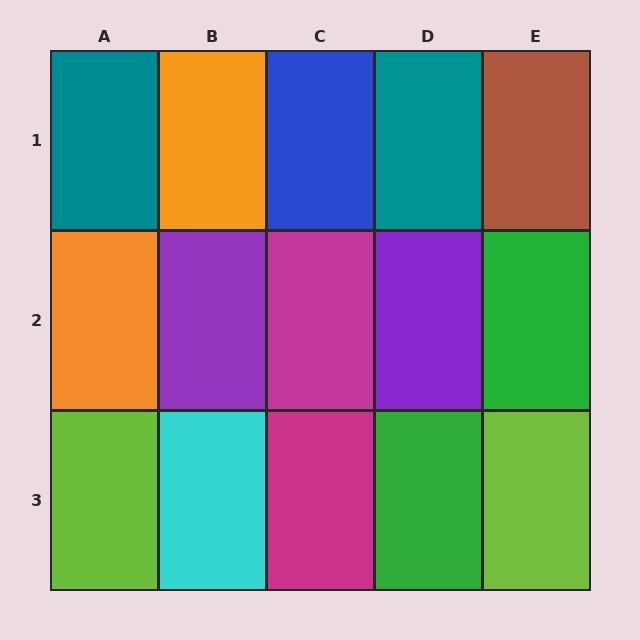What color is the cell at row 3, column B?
Cyan.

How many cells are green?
2 cells are green.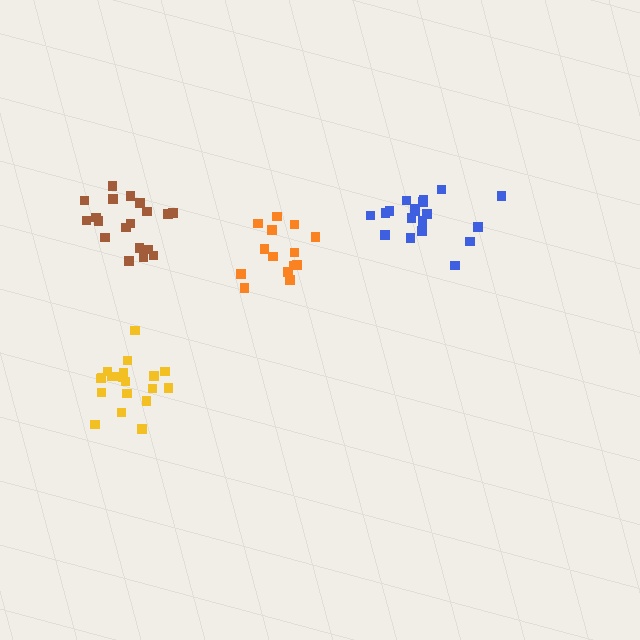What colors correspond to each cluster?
The clusters are colored: brown, yellow, blue, orange.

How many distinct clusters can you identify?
There are 4 distinct clusters.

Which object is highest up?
The blue cluster is topmost.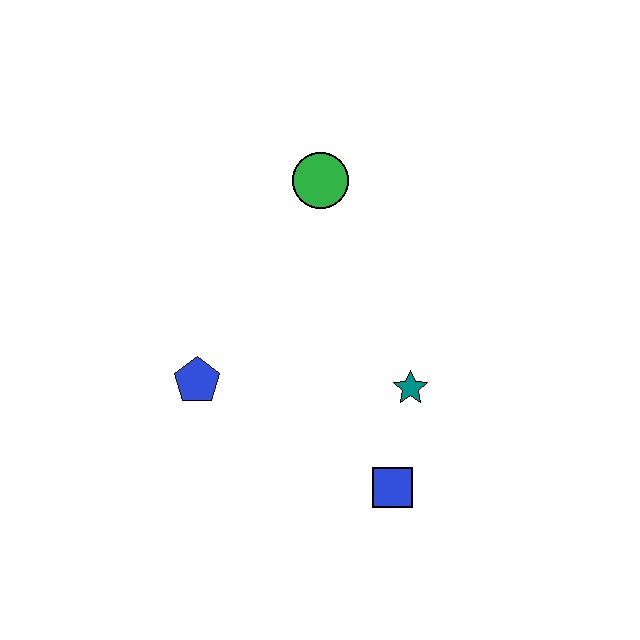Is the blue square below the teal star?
Yes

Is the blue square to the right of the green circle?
Yes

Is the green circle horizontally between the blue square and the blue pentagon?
Yes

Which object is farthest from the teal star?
The green circle is farthest from the teal star.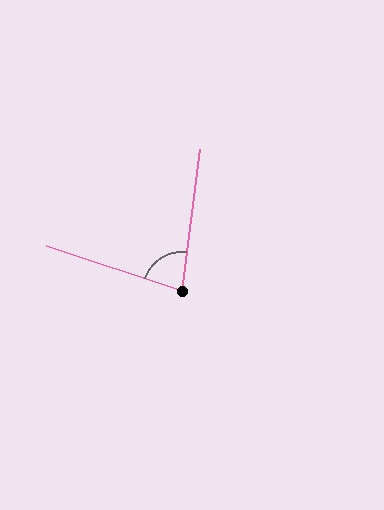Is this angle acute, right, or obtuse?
It is acute.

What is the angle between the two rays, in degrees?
Approximately 79 degrees.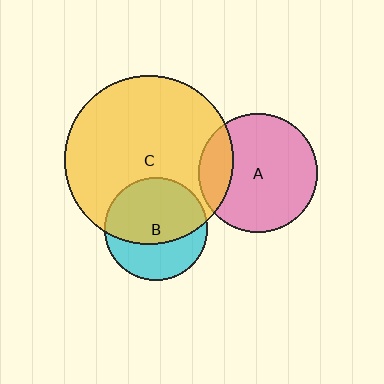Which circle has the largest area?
Circle C (yellow).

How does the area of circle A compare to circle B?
Approximately 1.3 times.